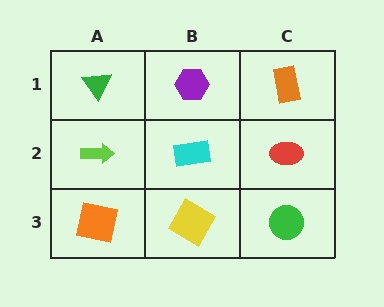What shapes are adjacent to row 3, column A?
A lime arrow (row 2, column A), a yellow square (row 3, column B).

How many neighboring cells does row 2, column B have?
4.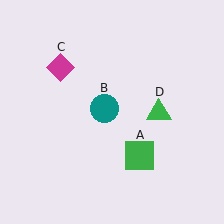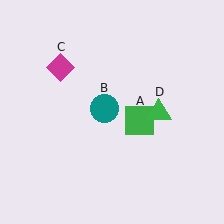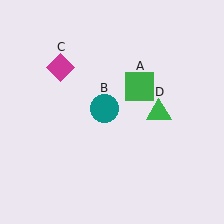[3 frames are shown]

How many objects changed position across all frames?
1 object changed position: green square (object A).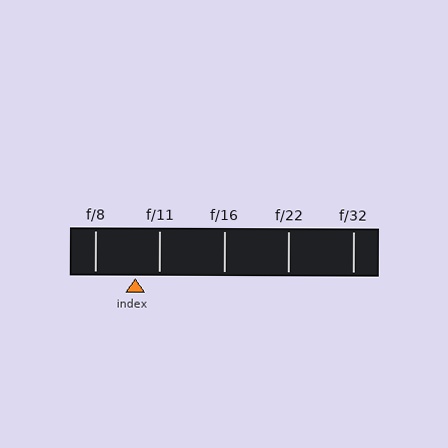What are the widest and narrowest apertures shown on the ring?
The widest aperture shown is f/8 and the narrowest is f/32.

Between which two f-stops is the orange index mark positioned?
The index mark is between f/8 and f/11.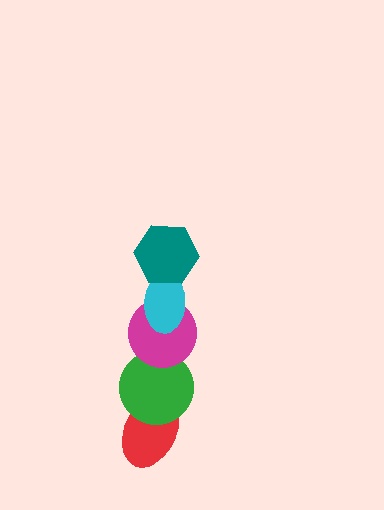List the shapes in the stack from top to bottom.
From top to bottom: the teal hexagon, the cyan ellipse, the magenta circle, the green circle, the red ellipse.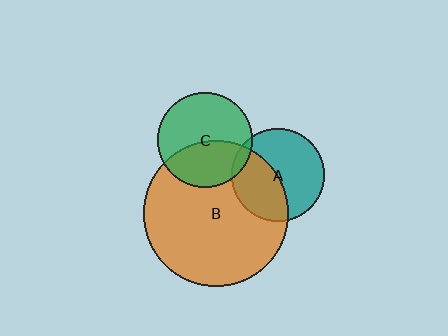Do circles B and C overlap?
Yes.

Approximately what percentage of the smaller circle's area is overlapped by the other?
Approximately 40%.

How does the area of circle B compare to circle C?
Approximately 2.3 times.